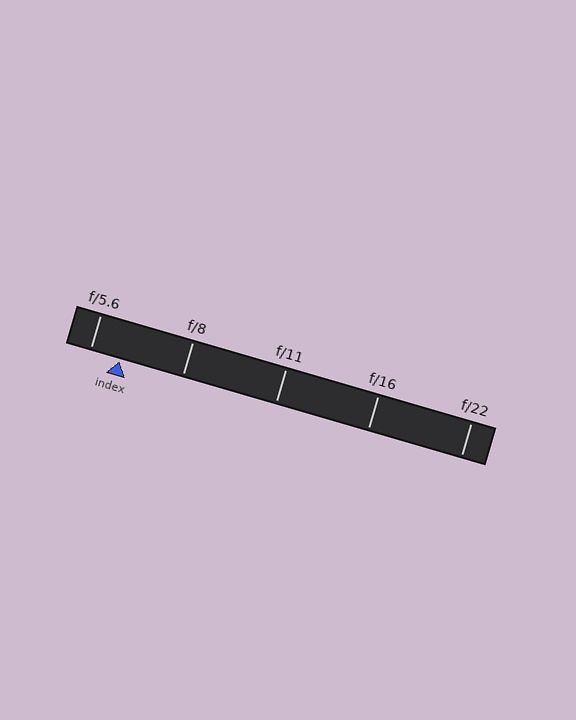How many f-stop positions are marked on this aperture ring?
There are 5 f-stop positions marked.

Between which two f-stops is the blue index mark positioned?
The index mark is between f/5.6 and f/8.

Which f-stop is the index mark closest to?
The index mark is closest to f/5.6.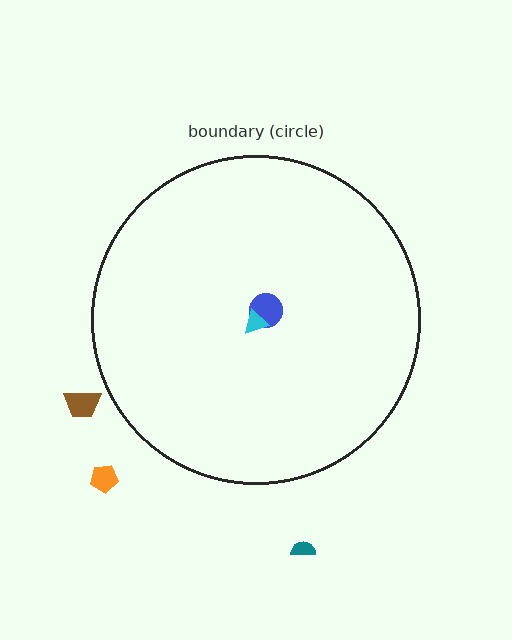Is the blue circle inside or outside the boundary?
Inside.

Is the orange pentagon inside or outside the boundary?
Outside.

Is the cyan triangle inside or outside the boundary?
Inside.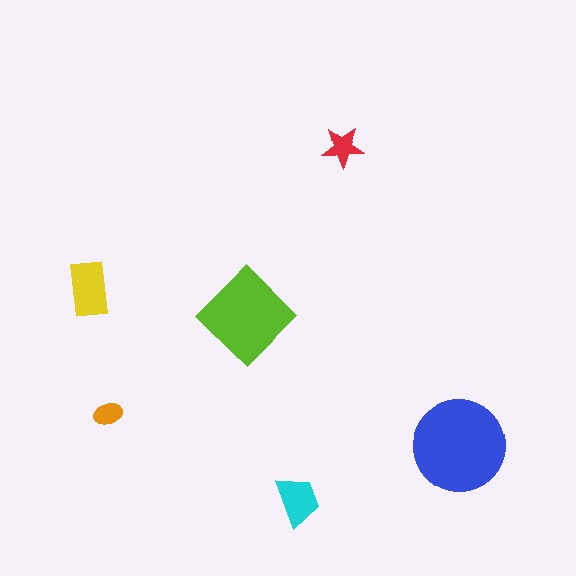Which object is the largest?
The blue circle.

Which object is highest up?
The red star is topmost.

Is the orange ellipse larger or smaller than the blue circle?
Smaller.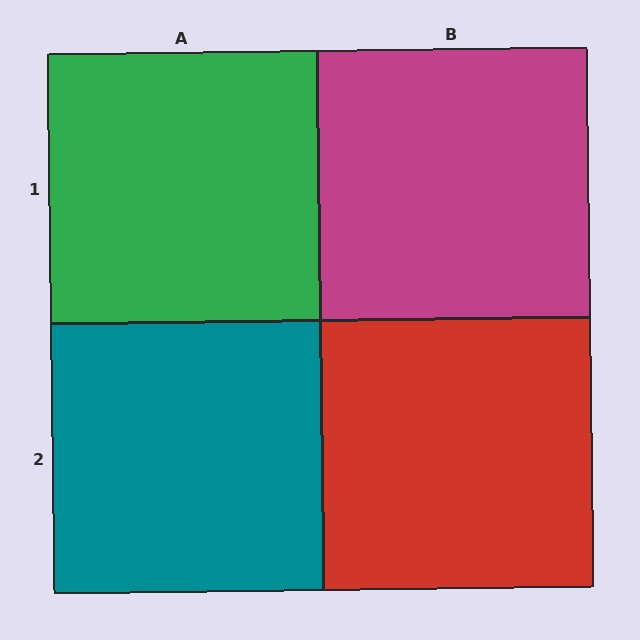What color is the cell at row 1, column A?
Green.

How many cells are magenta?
1 cell is magenta.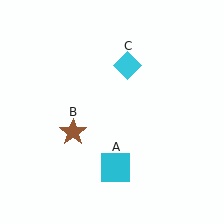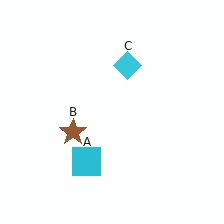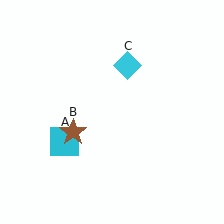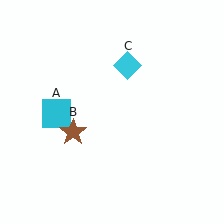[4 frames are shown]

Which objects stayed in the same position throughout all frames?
Brown star (object B) and cyan diamond (object C) remained stationary.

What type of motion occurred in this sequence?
The cyan square (object A) rotated clockwise around the center of the scene.